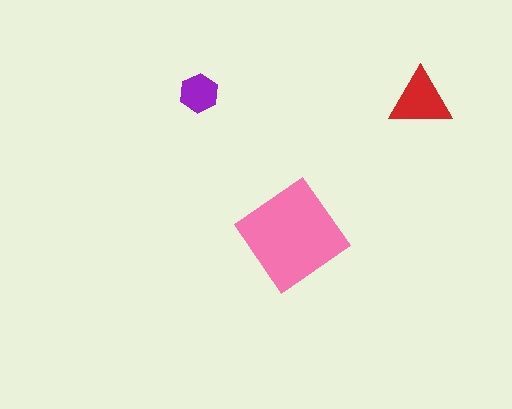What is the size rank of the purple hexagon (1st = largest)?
3rd.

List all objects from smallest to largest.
The purple hexagon, the red triangle, the pink diamond.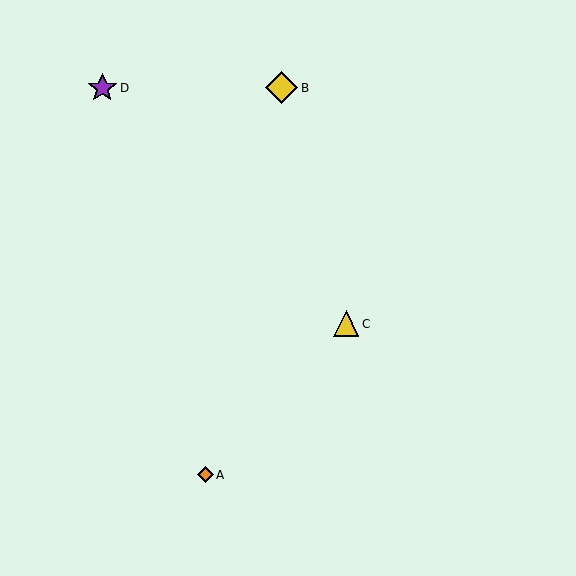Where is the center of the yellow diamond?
The center of the yellow diamond is at (282, 88).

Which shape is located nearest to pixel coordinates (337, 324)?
The yellow triangle (labeled C) at (346, 324) is nearest to that location.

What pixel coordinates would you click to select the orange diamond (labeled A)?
Click at (205, 475) to select the orange diamond A.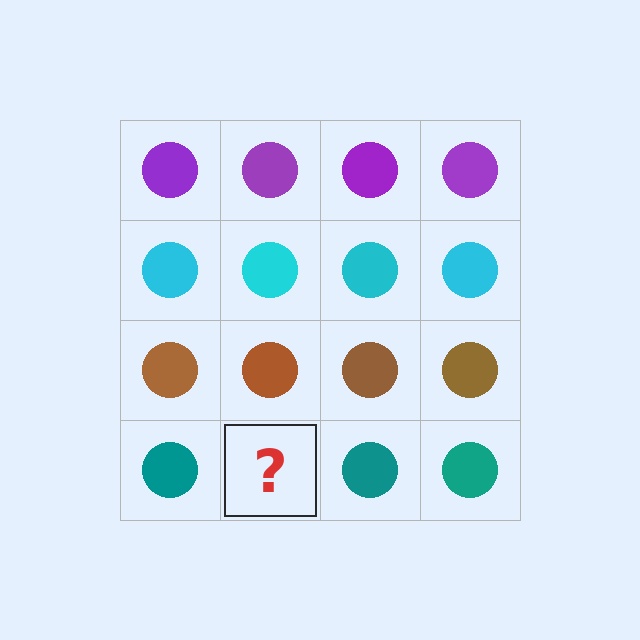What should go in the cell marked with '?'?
The missing cell should contain a teal circle.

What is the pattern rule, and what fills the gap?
The rule is that each row has a consistent color. The gap should be filled with a teal circle.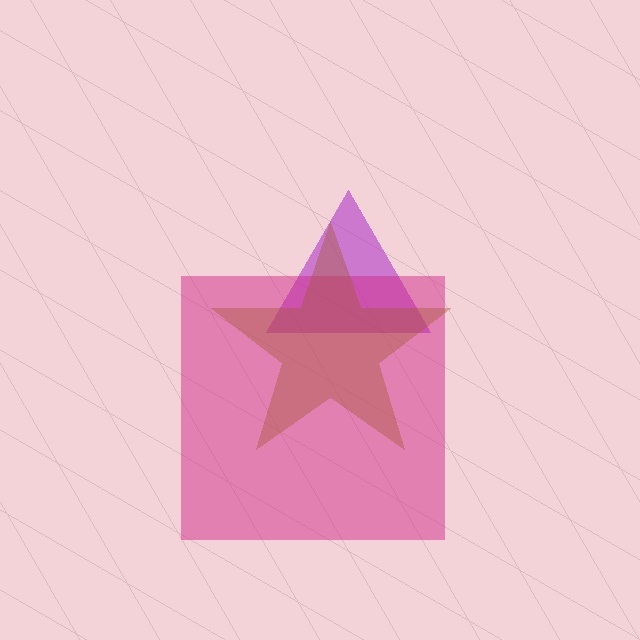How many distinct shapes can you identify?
There are 3 distinct shapes: a purple triangle, a magenta square, a brown star.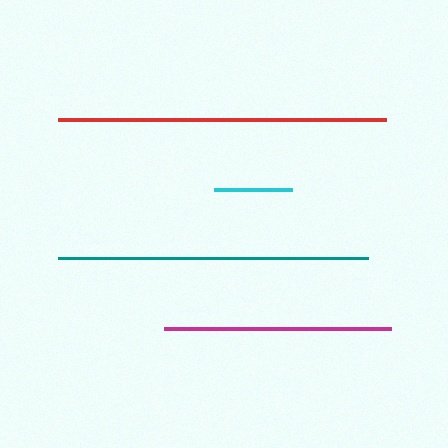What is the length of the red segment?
The red segment is approximately 328 pixels long.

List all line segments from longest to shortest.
From longest to shortest: red, teal, magenta, cyan.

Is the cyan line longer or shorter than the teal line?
The teal line is longer than the cyan line.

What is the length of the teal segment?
The teal segment is approximately 310 pixels long.